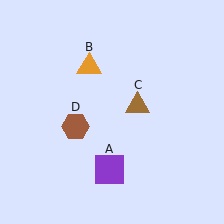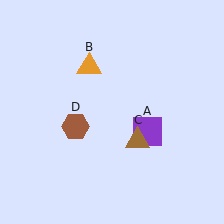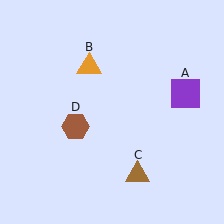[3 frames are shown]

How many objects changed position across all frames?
2 objects changed position: purple square (object A), brown triangle (object C).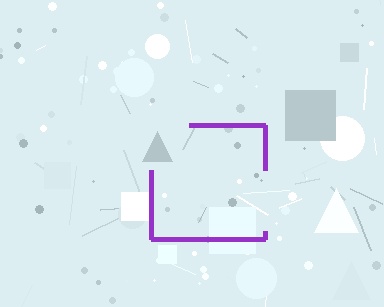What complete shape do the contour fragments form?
The contour fragments form a square.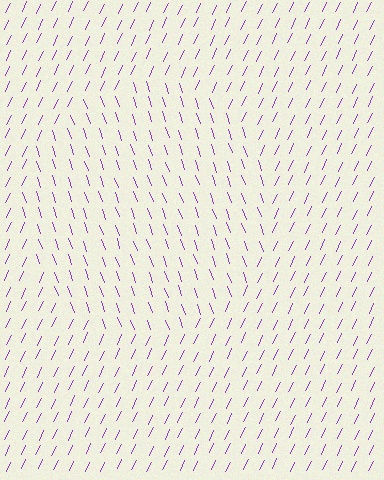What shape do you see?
I see a circle.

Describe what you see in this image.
The image is filled with small purple line segments. A circle region in the image has lines oriented differently from the surrounding lines, creating a visible texture boundary.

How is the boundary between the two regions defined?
The boundary is defined purely by a change in line orientation (approximately 45 degrees difference). All lines are the same color and thickness.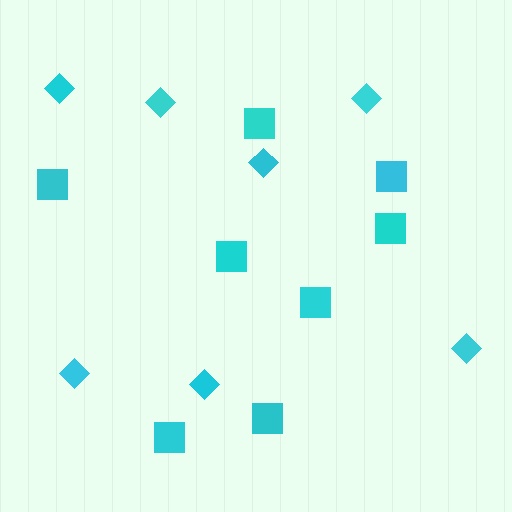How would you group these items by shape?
There are 2 groups: one group of diamonds (7) and one group of squares (8).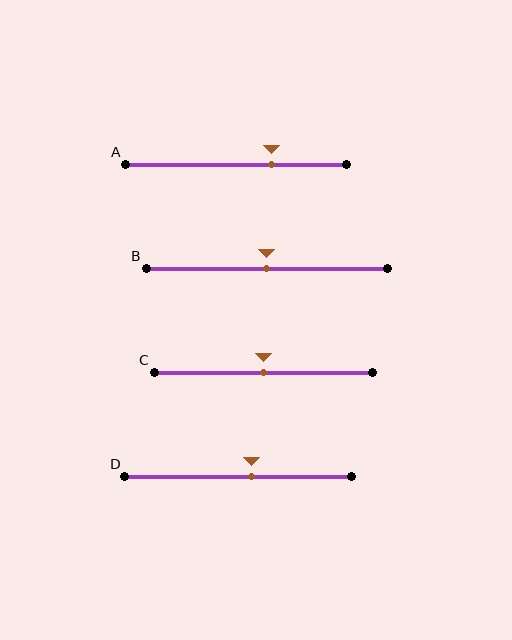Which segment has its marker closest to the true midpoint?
Segment B has its marker closest to the true midpoint.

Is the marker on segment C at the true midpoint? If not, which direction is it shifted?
Yes, the marker on segment C is at the true midpoint.